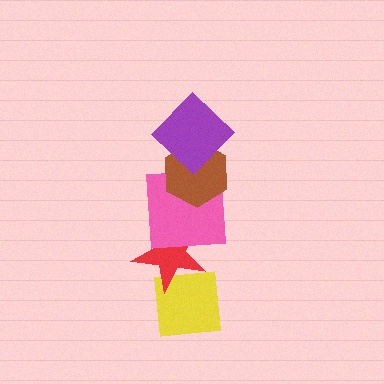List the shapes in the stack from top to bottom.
From top to bottom: the purple diamond, the brown hexagon, the pink square, the red star, the yellow square.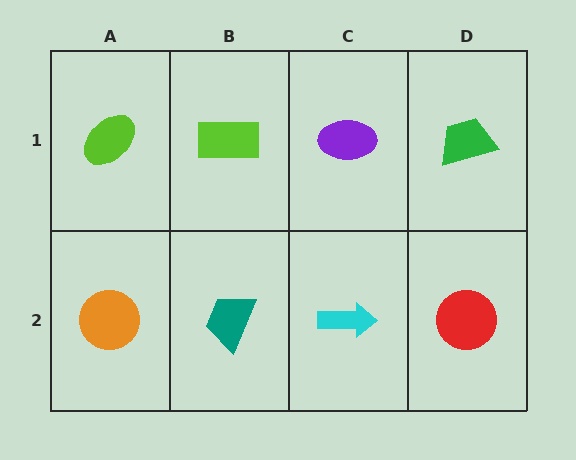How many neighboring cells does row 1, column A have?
2.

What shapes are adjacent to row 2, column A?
A lime ellipse (row 1, column A), a teal trapezoid (row 2, column B).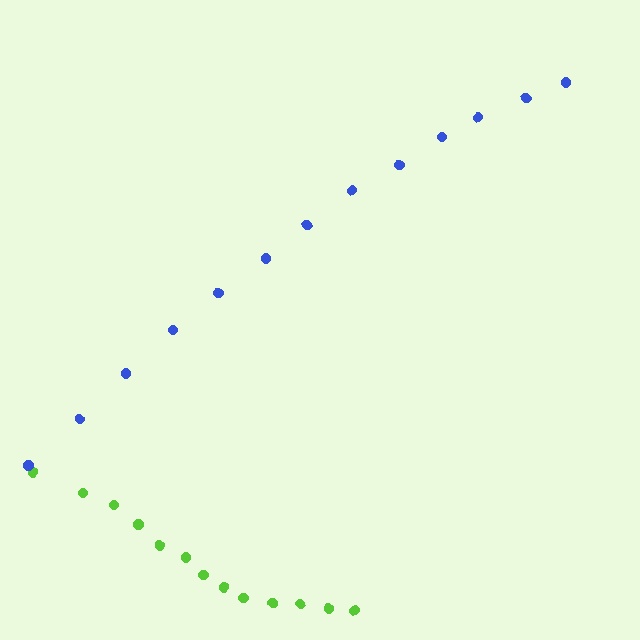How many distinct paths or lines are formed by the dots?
There are 2 distinct paths.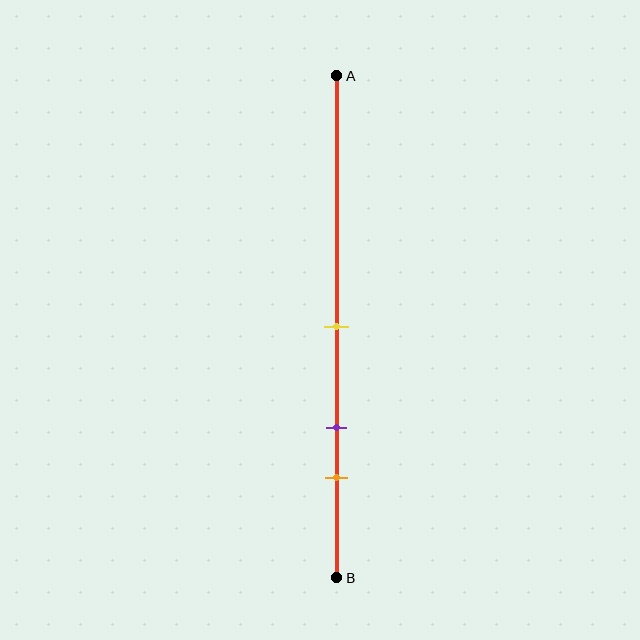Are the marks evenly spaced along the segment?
Yes, the marks are approximately evenly spaced.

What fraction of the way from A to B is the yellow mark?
The yellow mark is approximately 50% (0.5) of the way from A to B.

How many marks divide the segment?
There are 3 marks dividing the segment.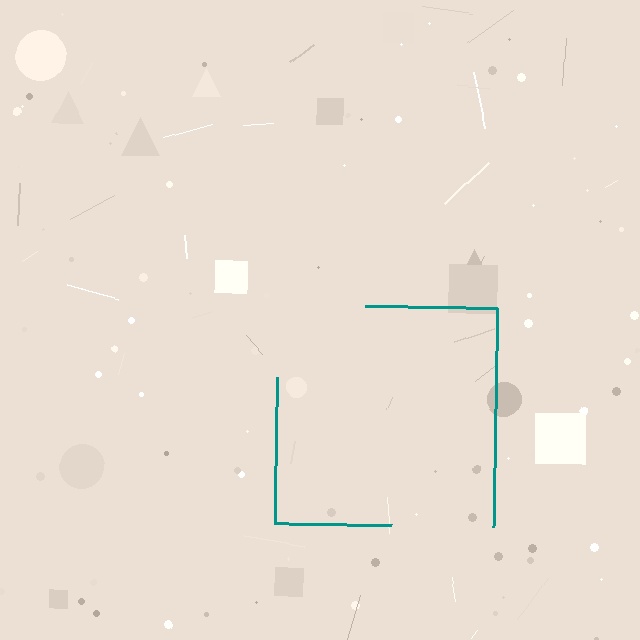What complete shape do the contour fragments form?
The contour fragments form a square.